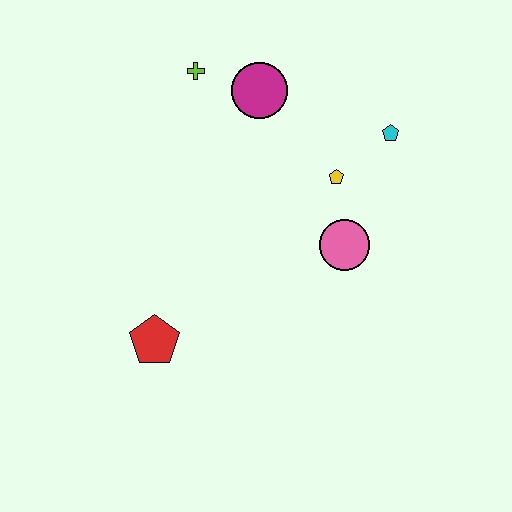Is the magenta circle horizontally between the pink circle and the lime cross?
Yes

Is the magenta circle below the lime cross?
Yes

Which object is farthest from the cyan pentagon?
The red pentagon is farthest from the cyan pentagon.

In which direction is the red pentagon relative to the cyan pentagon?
The red pentagon is to the left of the cyan pentagon.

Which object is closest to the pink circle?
The yellow pentagon is closest to the pink circle.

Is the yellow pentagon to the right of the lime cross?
Yes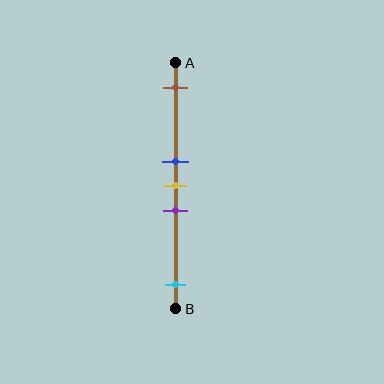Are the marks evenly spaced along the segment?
No, the marks are not evenly spaced.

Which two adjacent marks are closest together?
The blue and yellow marks are the closest adjacent pair.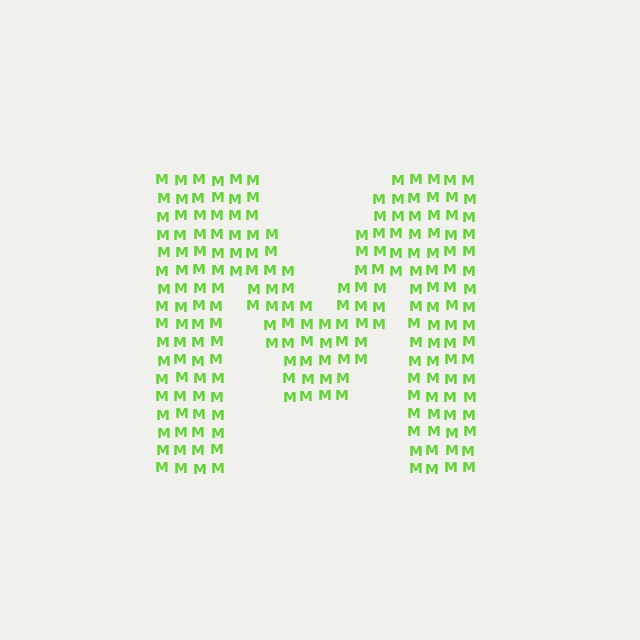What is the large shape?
The large shape is the letter M.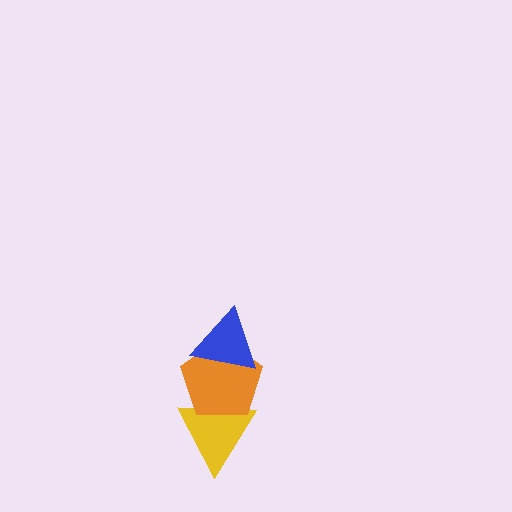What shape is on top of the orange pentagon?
The blue triangle is on top of the orange pentagon.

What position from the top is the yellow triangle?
The yellow triangle is 3rd from the top.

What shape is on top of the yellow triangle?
The orange pentagon is on top of the yellow triangle.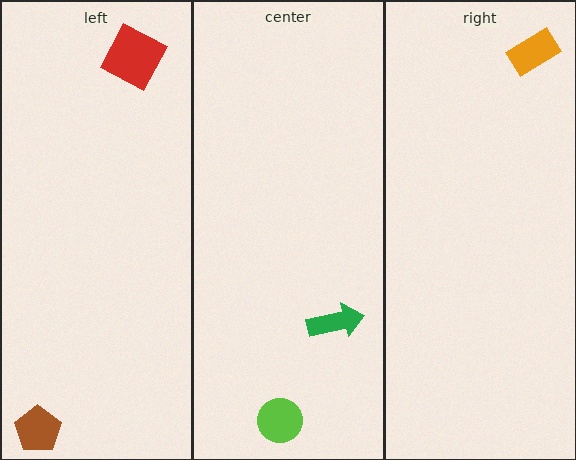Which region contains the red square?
The left region.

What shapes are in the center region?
The lime circle, the green arrow.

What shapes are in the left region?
The red square, the brown pentagon.